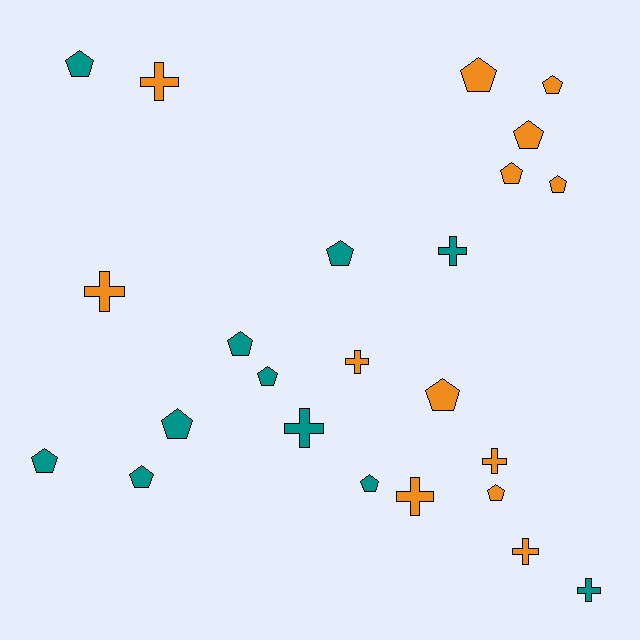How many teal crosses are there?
There are 3 teal crosses.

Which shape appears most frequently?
Pentagon, with 15 objects.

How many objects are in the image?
There are 24 objects.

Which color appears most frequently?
Orange, with 13 objects.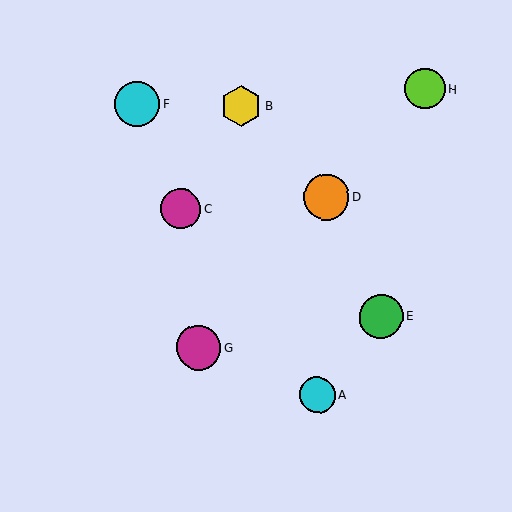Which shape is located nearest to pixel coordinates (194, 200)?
The magenta circle (labeled C) at (181, 209) is nearest to that location.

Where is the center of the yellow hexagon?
The center of the yellow hexagon is at (241, 106).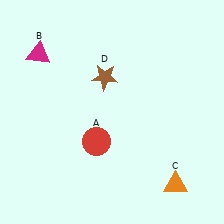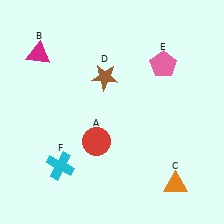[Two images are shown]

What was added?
A pink pentagon (E), a cyan cross (F) were added in Image 2.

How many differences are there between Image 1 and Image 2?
There are 2 differences between the two images.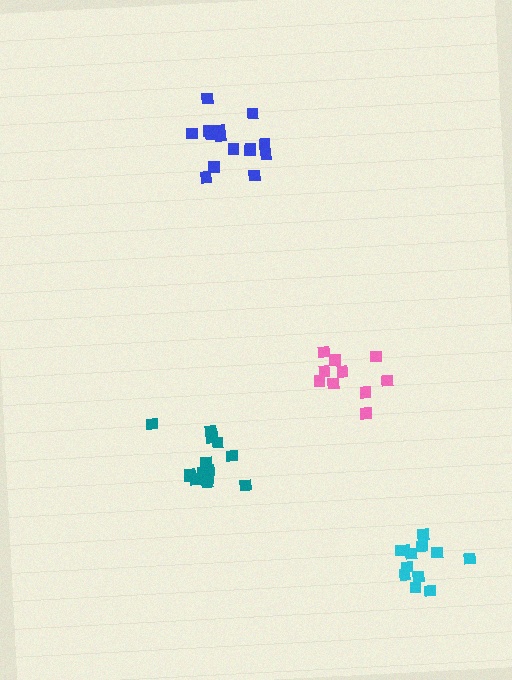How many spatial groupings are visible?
There are 4 spatial groupings.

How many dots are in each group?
Group 1: 12 dots, Group 2: 14 dots, Group 3: 15 dots, Group 4: 10 dots (51 total).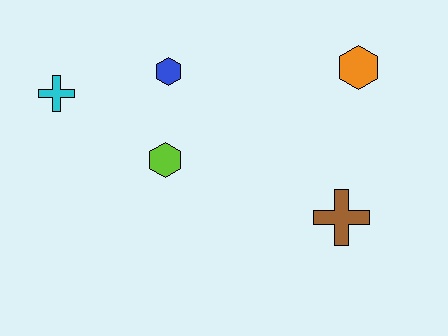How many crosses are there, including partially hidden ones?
There are 2 crosses.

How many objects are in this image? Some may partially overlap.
There are 5 objects.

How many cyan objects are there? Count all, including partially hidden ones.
There is 1 cyan object.